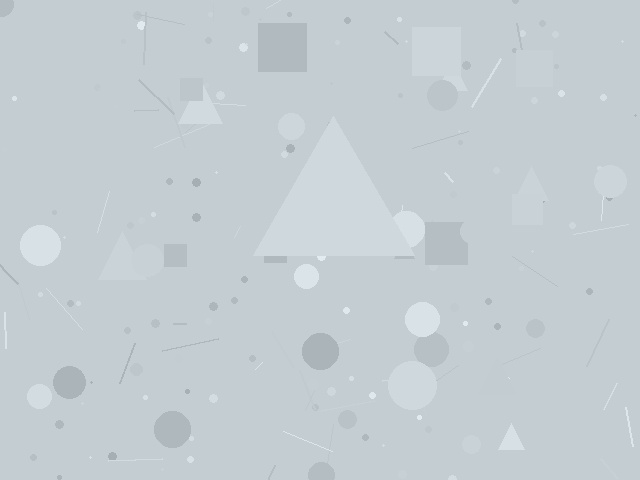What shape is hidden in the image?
A triangle is hidden in the image.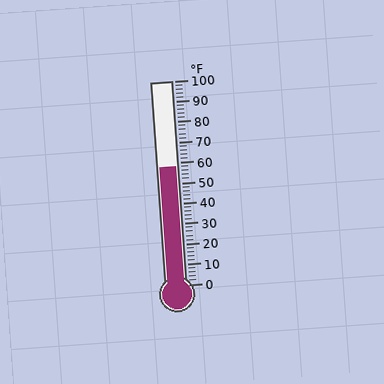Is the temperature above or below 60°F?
The temperature is below 60°F.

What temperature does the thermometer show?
The thermometer shows approximately 58°F.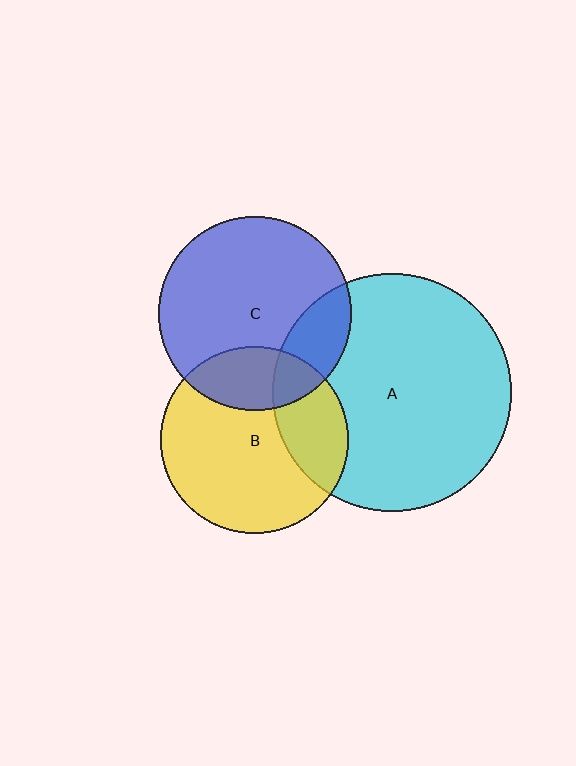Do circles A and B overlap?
Yes.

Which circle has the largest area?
Circle A (cyan).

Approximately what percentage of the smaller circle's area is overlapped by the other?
Approximately 25%.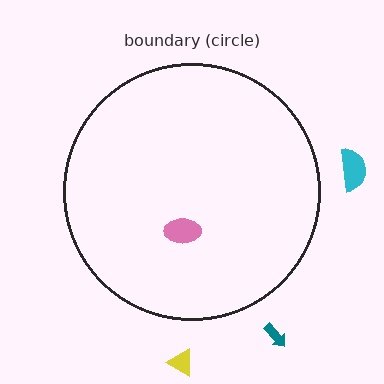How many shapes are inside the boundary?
1 inside, 3 outside.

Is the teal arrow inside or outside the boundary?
Outside.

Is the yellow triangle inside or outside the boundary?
Outside.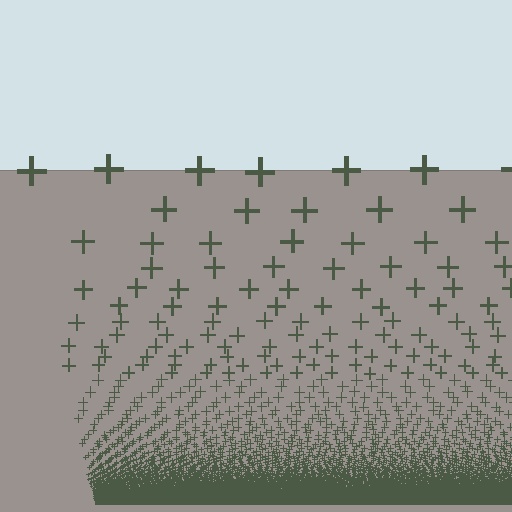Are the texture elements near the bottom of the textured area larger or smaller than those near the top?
Smaller. The gradient is inverted — elements near the bottom are smaller and denser.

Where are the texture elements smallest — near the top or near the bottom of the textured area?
Near the bottom.